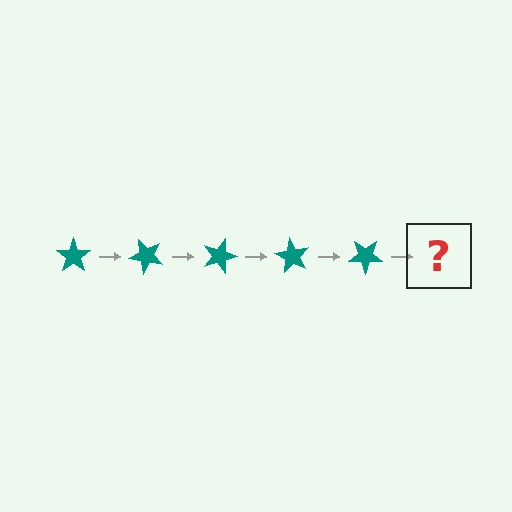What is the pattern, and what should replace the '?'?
The pattern is that the star rotates 45 degrees each step. The '?' should be a teal star rotated 225 degrees.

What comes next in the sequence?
The next element should be a teal star rotated 225 degrees.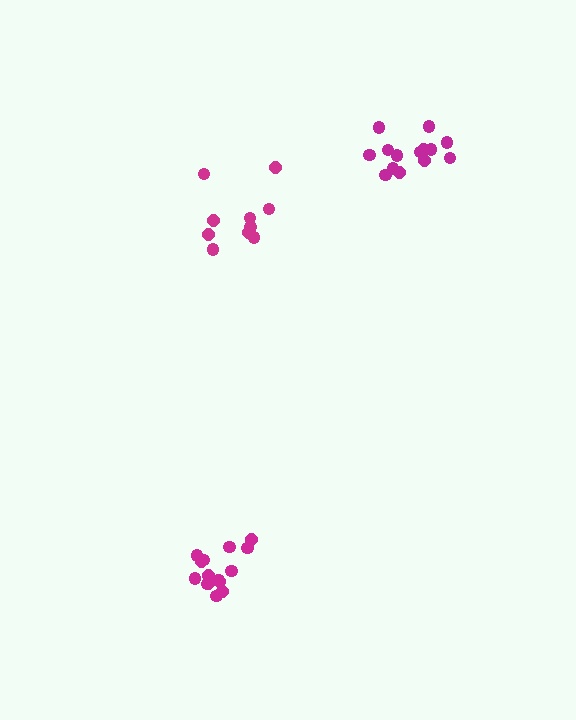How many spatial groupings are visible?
There are 3 spatial groupings.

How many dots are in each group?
Group 1: 15 dots, Group 2: 15 dots, Group 3: 10 dots (40 total).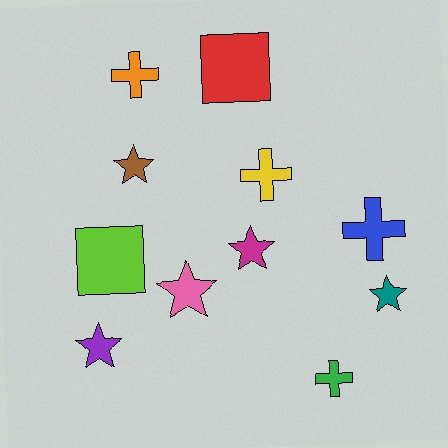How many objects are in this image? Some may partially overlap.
There are 11 objects.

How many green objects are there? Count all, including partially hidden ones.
There is 1 green object.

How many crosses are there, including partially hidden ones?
There are 4 crosses.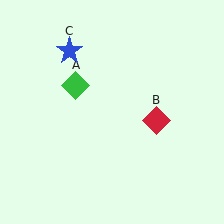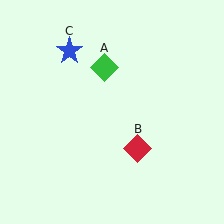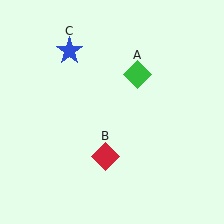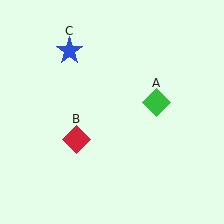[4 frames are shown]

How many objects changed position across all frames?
2 objects changed position: green diamond (object A), red diamond (object B).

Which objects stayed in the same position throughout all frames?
Blue star (object C) remained stationary.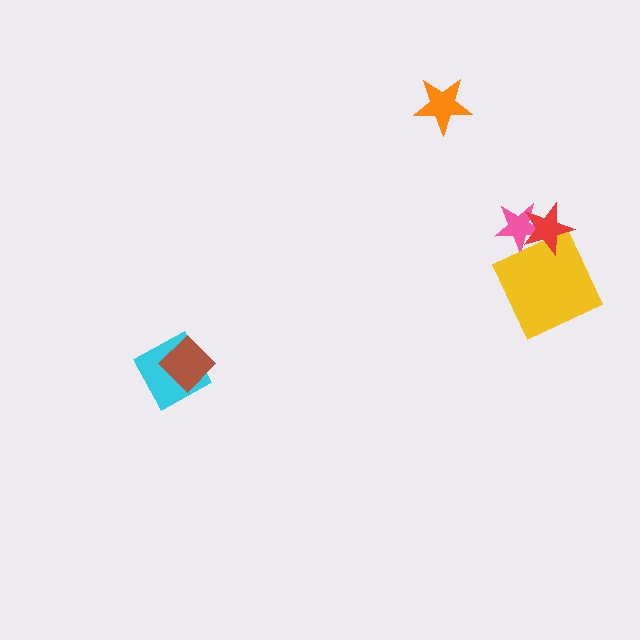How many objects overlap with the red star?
2 objects overlap with the red star.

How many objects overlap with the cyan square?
1 object overlaps with the cyan square.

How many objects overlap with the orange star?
0 objects overlap with the orange star.